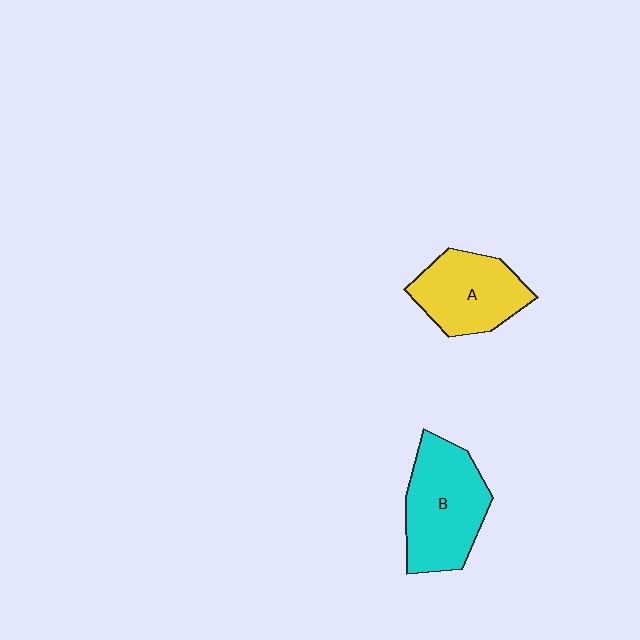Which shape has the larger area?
Shape B (cyan).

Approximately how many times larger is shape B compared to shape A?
Approximately 1.2 times.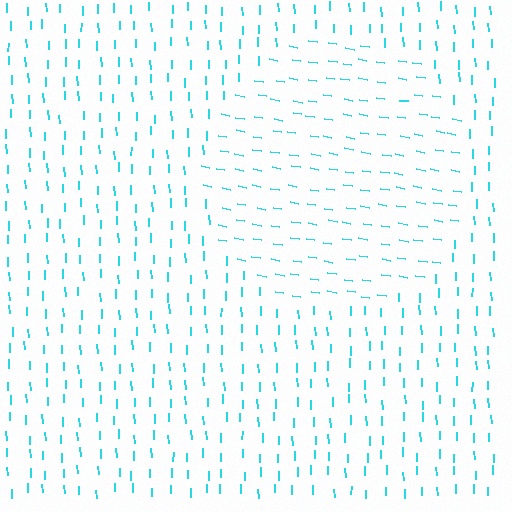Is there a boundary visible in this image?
Yes, there is a texture boundary formed by a change in line orientation.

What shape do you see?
I see a circle.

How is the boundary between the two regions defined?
The boundary is defined purely by a change in line orientation (approximately 79 degrees difference). All lines are the same color and thickness.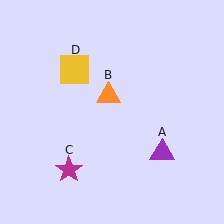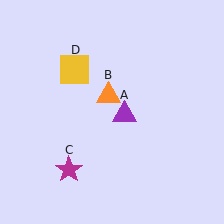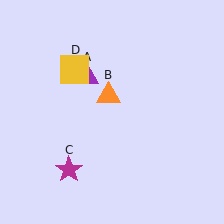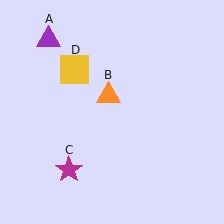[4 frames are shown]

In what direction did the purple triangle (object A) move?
The purple triangle (object A) moved up and to the left.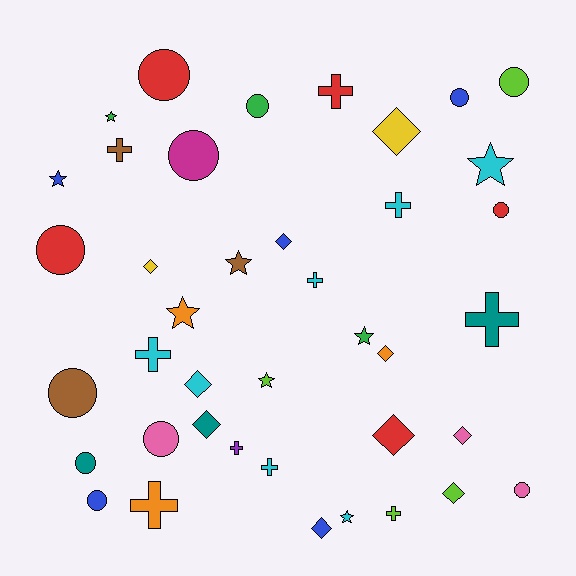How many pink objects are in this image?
There are 3 pink objects.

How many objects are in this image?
There are 40 objects.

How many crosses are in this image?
There are 10 crosses.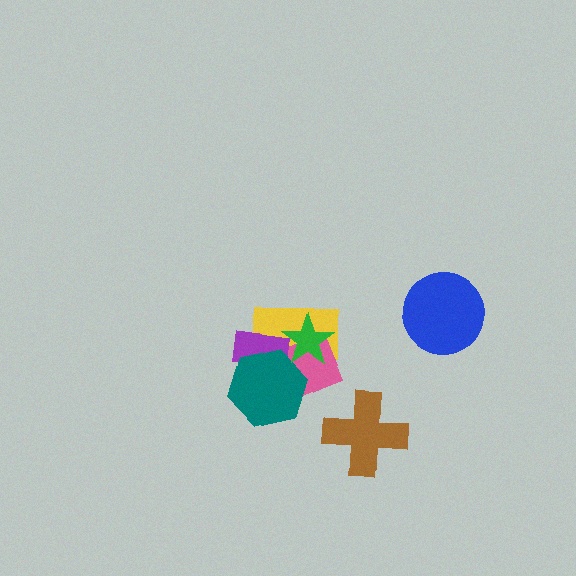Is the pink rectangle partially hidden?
Yes, it is partially covered by another shape.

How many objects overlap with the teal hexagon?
3 objects overlap with the teal hexagon.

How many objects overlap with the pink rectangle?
4 objects overlap with the pink rectangle.